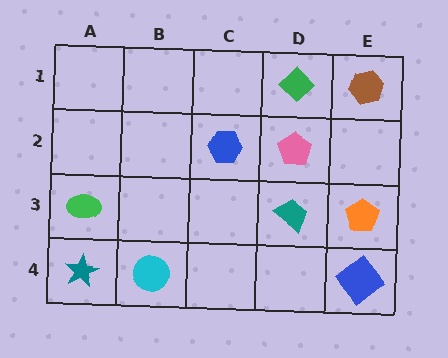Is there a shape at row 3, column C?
No, that cell is empty.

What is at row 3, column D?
A teal trapezoid.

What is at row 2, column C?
A blue hexagon.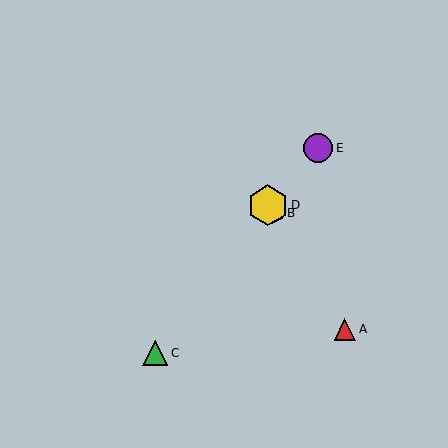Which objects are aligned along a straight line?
Objects A, B, D are aligned along a straight line.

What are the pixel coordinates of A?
Object A is at (345, 329).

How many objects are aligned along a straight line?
3 objects (A, B, D) are aligned along a straight line.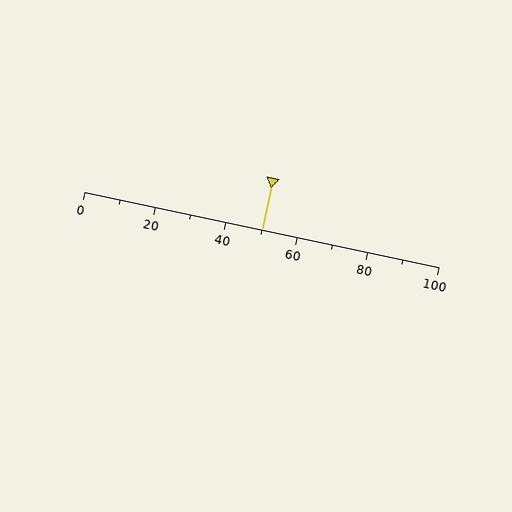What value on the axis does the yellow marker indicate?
The marker indicates approximately 50.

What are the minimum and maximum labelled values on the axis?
The axis runs from 0 to 100.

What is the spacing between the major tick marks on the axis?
The major ticks are spaced 20 apart.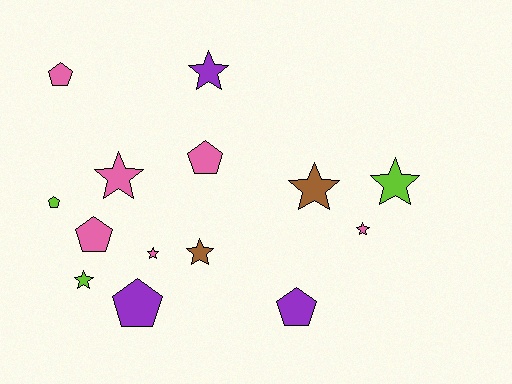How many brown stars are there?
There are 2 brown stars.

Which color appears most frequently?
Pink, with 6 objects.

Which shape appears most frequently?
Star, with 8 objects.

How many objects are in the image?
There are 14 objects.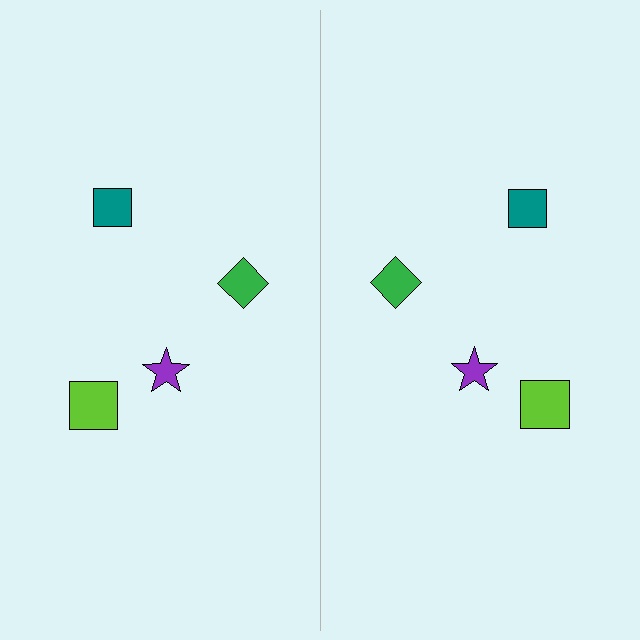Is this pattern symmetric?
Yes, this pattern has bilateral (reflection) symmetry.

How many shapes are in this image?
There are 8 shapes in this image.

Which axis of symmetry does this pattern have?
The pattern has a vertical axis of symmetry running through the center of the image.